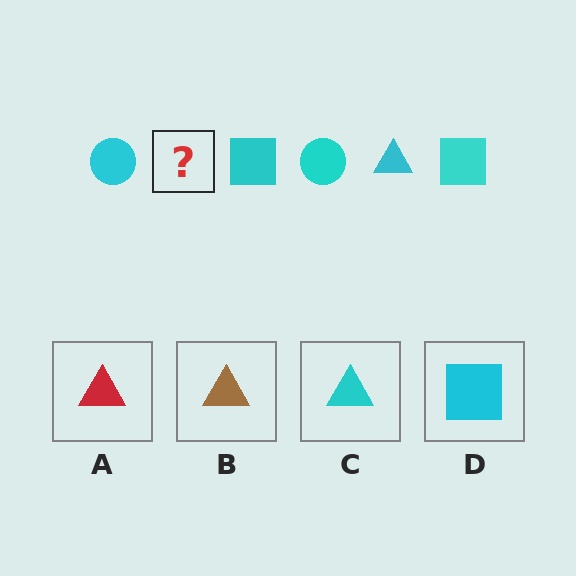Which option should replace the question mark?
Option C.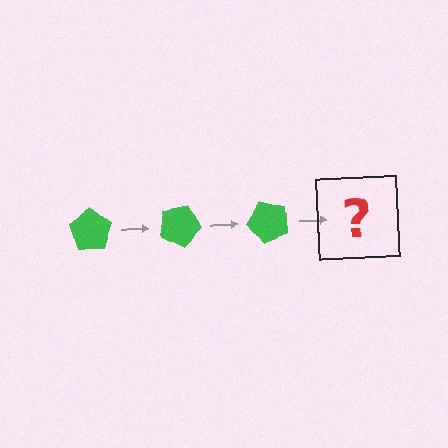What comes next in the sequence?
The next element should be a green pentagon rotated 75 degrees.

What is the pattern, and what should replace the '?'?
The pattern is that the pentagon rotates 25 degrees each step. The '?' should be a green pentagon rotated 75 degrees.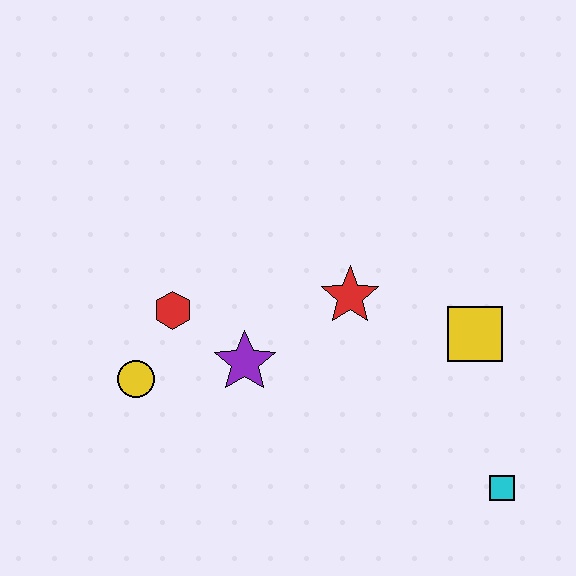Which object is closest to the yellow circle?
The red hexagon is closest to the yellow circle.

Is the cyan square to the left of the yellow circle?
No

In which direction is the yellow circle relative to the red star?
The yellow circle is to the left of the red star.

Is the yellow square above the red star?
No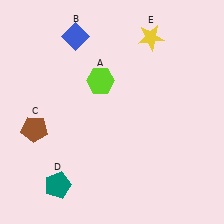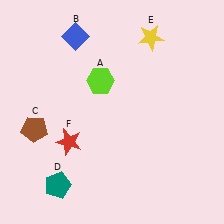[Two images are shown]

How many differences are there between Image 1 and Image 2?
There is 1 difference between the two images.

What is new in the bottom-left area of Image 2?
A red star (F) was added in the bottom-left area of Image 2.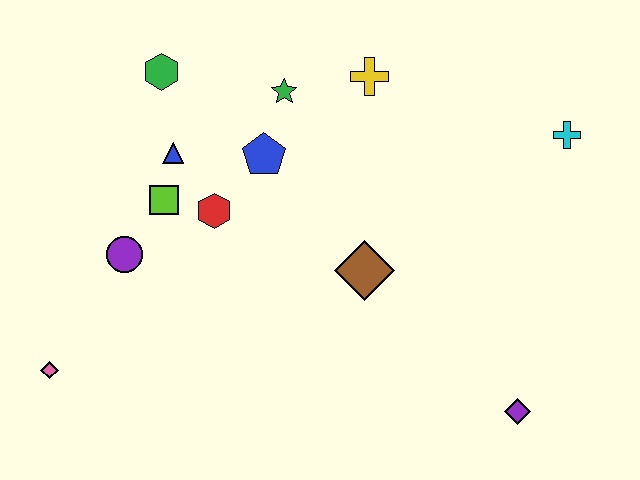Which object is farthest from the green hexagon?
The purple diamond is farthest from the green hexagon.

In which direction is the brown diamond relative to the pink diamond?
The brown diamond is to the right of the pink diamond.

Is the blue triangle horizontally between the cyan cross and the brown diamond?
No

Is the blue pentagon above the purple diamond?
Yes